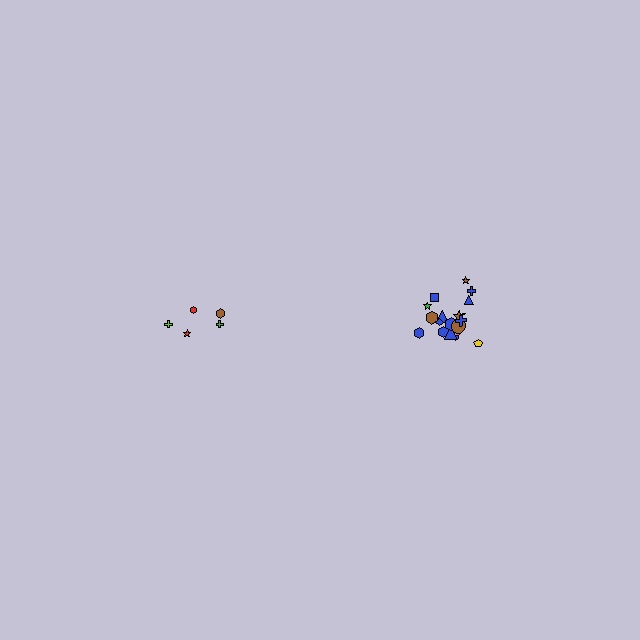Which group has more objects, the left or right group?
The right group.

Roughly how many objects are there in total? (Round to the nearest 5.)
Roughly 25 objects in total.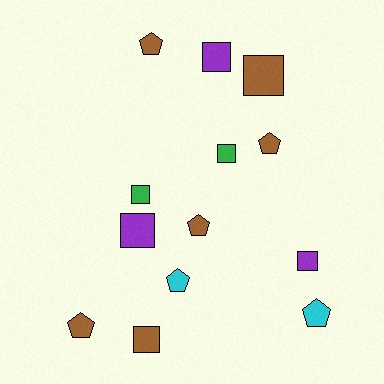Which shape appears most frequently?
Square, with 7 objects.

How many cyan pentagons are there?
There are 2 cyan pentagons.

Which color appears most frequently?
Brown, with 6 objects.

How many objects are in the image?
There are 13 objects.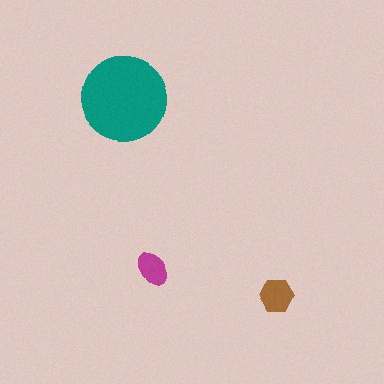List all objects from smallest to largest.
The magenta ellipse, the brown hexagon, the teal circle.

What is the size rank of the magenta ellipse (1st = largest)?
3rd.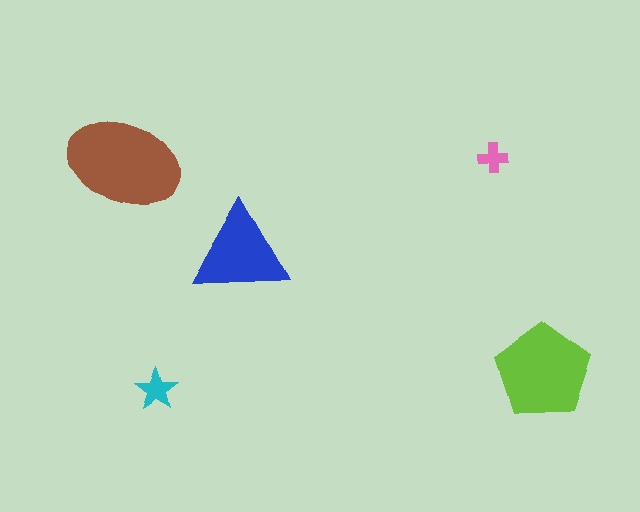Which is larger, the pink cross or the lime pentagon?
The lime pentagon.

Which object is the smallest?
The pink cross.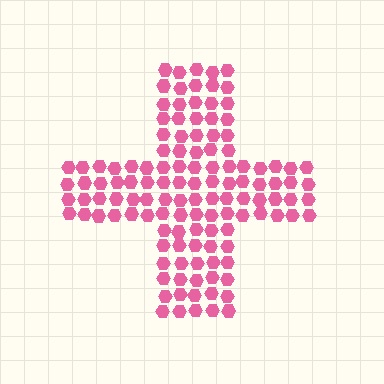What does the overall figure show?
The overall figure shows a cross.